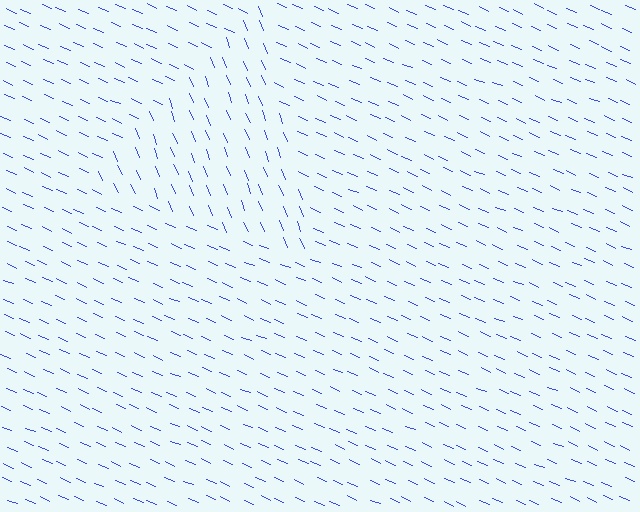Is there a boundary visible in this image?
Yes, there is a texture boundary formed by a change in line orientation.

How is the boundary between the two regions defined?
The boundary is defined purely by a change in line orientation (approximately 45 degrees difference). All lines are the same color and thickness.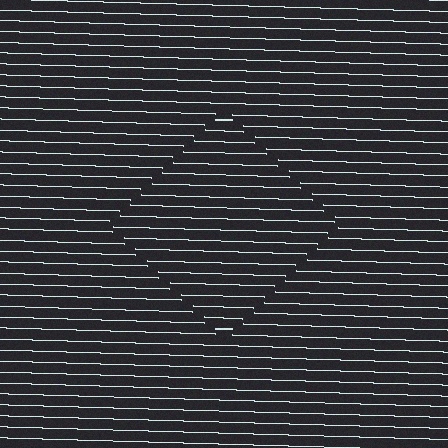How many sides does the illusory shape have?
4 sides — the line-ends trace a square.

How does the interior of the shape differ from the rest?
The interior of the shape contains the same grating, shifted by half a period — the contour is defined by the phase discontinuity where line-ends from the inner and outer gratings abut.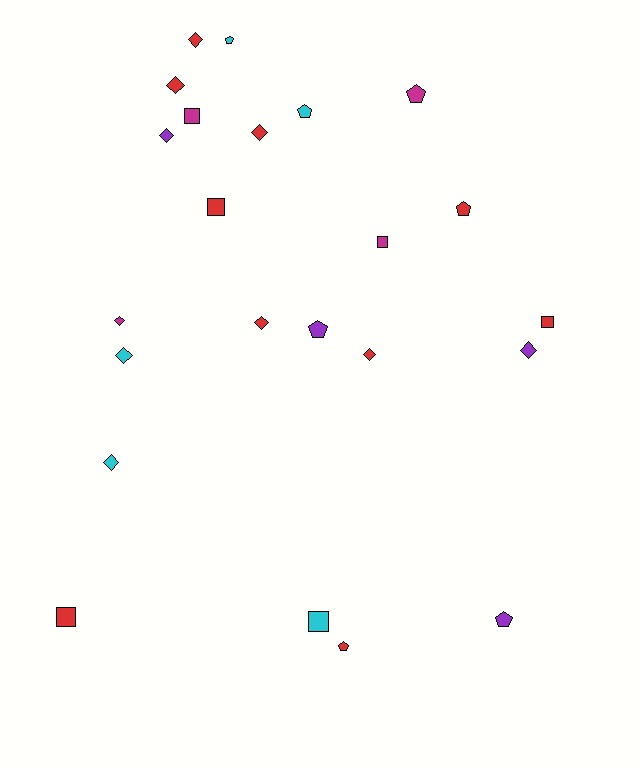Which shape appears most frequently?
Diamond, with 10 objects.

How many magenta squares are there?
There are 2 magenta squares.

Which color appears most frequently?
Red, with 10 objects.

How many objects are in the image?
There are 23 objects.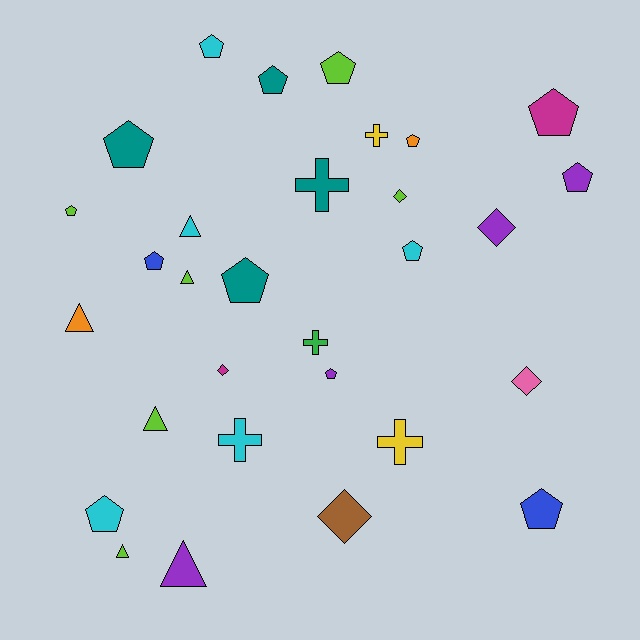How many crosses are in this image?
There are 5 crosses.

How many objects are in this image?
There are 30 objects.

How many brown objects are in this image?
There is 1 brown object.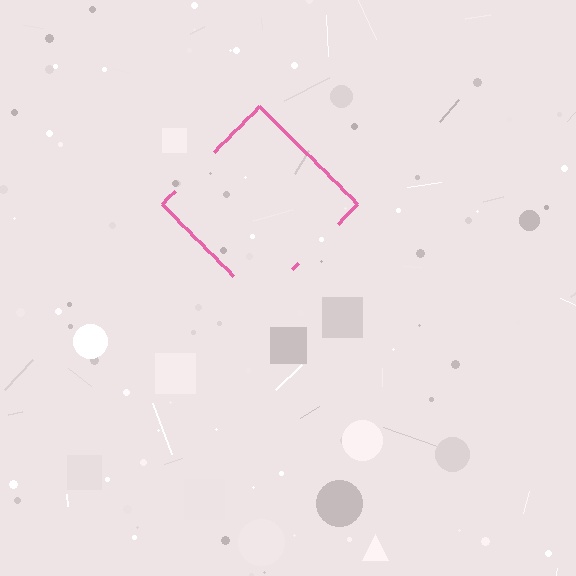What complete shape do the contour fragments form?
The contour fragments form a diamond.